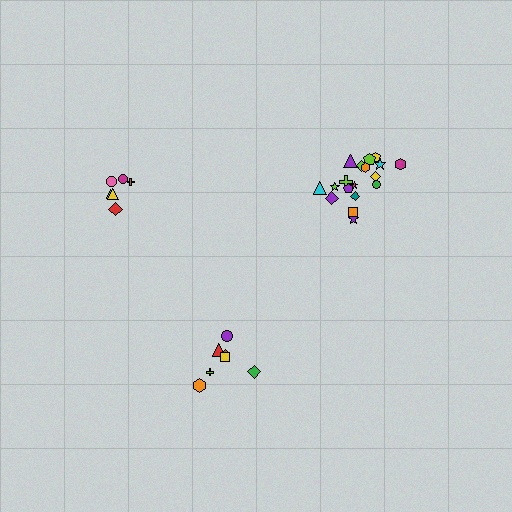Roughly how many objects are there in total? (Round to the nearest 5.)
Roughly 30 objects in total.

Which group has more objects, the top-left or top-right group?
The top-right group.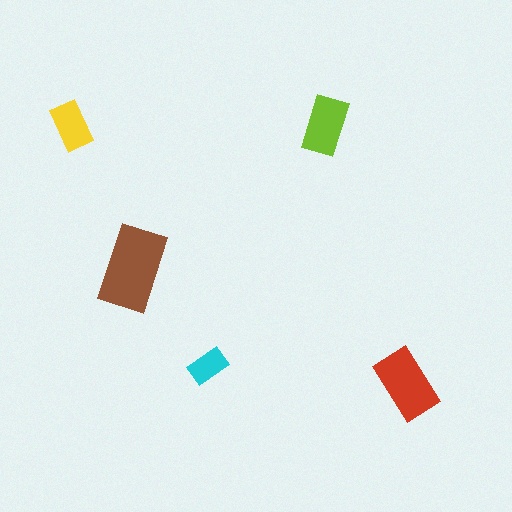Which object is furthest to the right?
The red rectangle is rightmost.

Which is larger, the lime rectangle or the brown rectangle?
The brown one.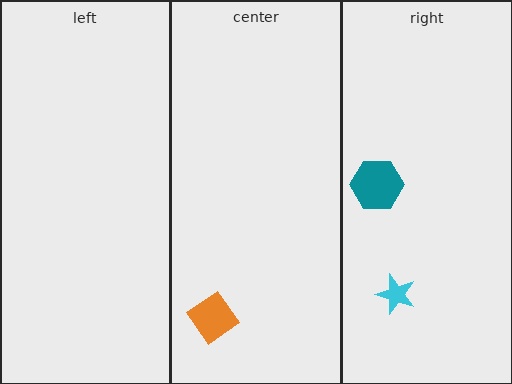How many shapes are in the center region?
1.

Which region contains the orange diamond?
The center region.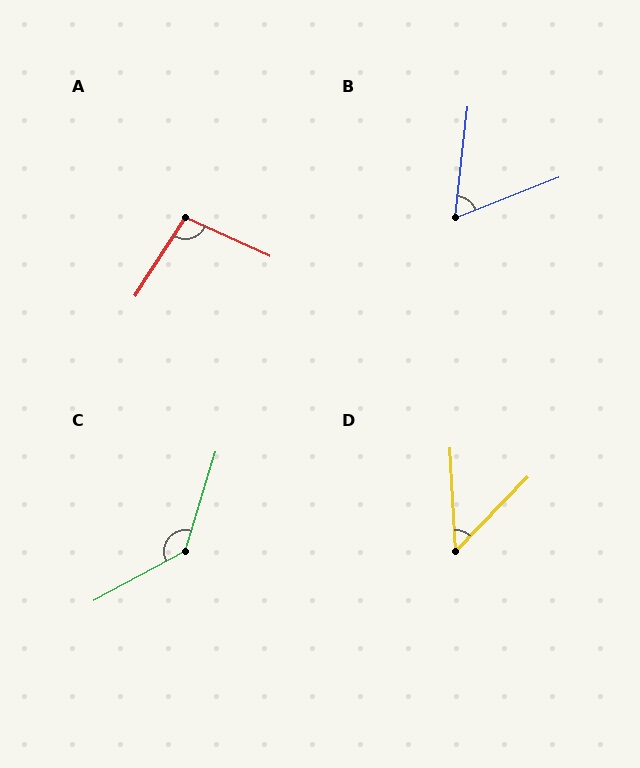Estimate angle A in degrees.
Approximately 99 degrees.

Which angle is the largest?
C, at approximately 135 degrees.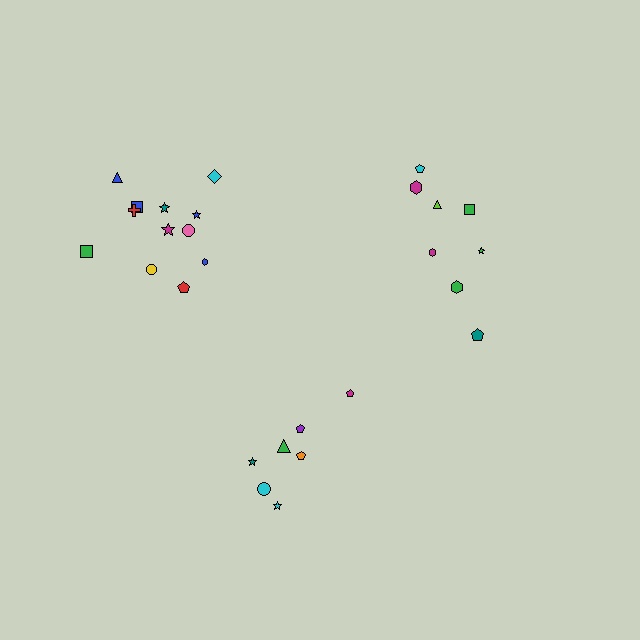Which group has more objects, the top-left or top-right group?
The top-left group.